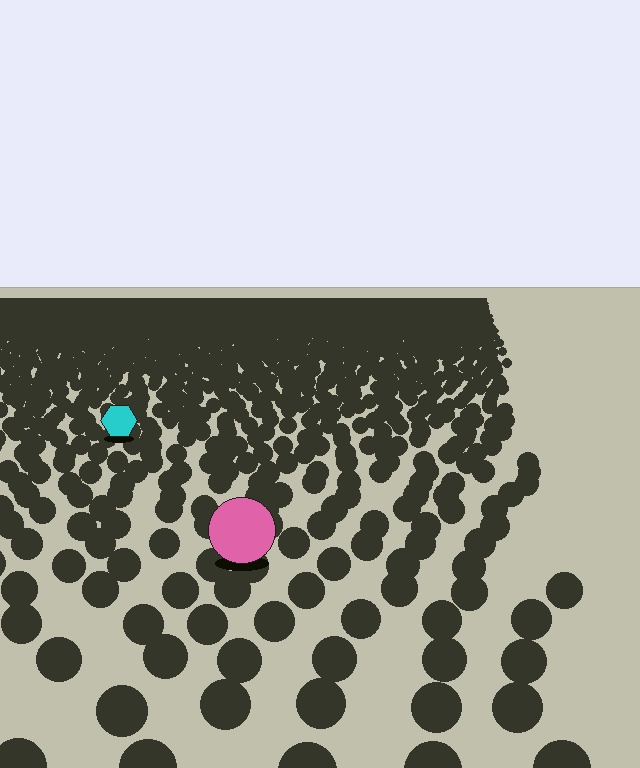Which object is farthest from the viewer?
The cyan hexagon is farthest from the viewer. It appears smaller and the ground texture around it is denser.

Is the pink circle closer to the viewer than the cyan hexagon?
Yes. The pink circle is closer — you can tell from the texture gradient: the ground texture is coarser near it.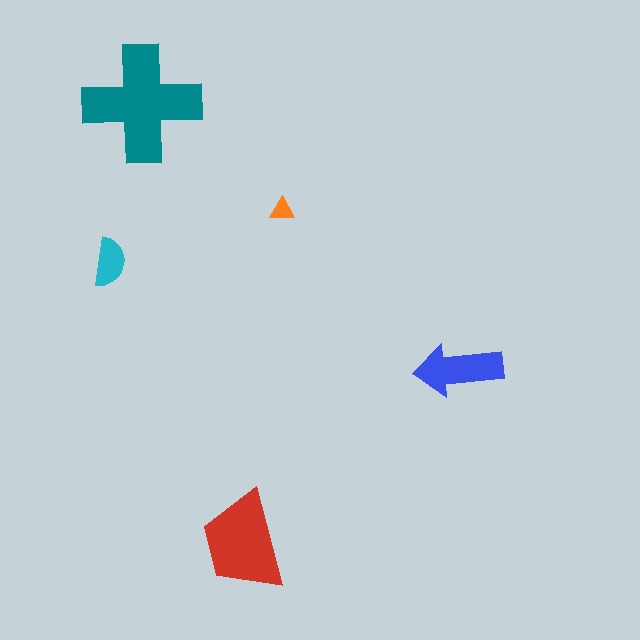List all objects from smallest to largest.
The orange triangle, the cyan semicircle, the blue arrow, the red trapezoid, the teal cross.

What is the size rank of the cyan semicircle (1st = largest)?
4th.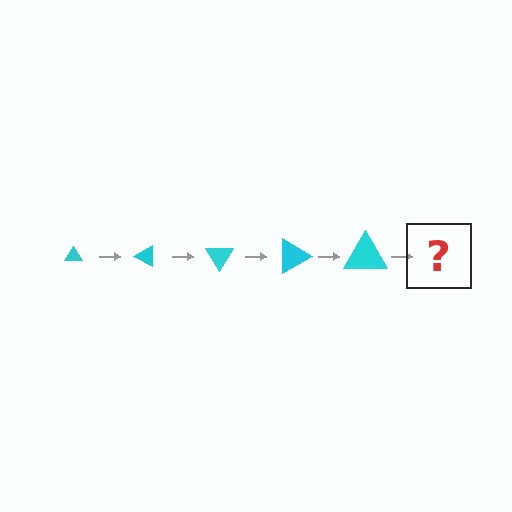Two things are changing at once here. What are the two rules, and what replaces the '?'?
The two rules are that the triangle grows larger each step and it rotates 30 degrees each step. The '?' should be a triangle, larger than the previous one and rotated 150 degrees from the start.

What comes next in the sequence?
The next element should be a triangle, larger than the previous one and rotated 150 degrees from the start.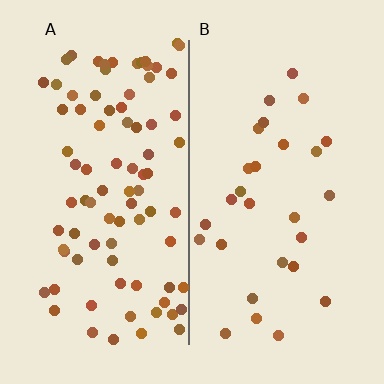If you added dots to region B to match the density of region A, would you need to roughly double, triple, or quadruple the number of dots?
Approximately triple.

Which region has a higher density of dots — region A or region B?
A (the left).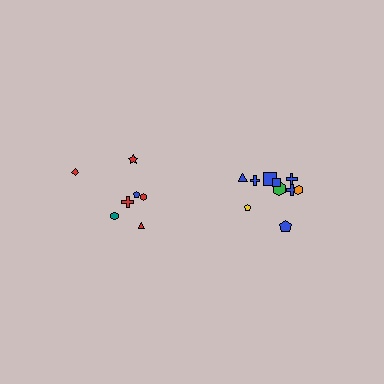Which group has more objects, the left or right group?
The right group.